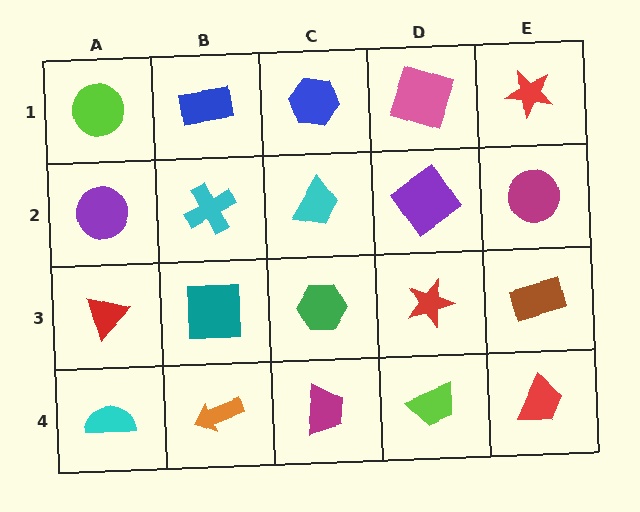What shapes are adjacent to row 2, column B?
A blue rectangle (row 1, column B), a teal square (row 3, column B), a purple circle (row 2, column A), a cyan trapezoid (row 2, column C).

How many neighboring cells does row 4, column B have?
3.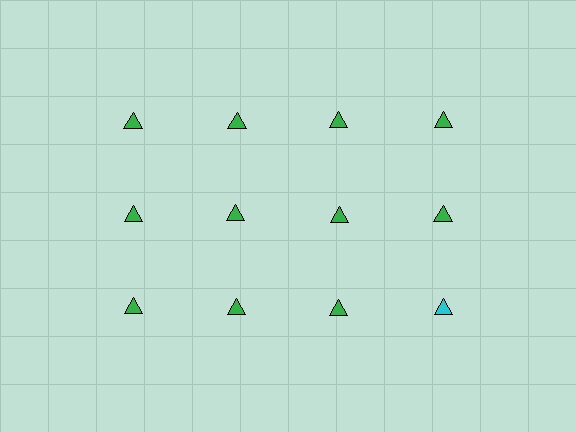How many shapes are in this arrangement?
There are 12 shapes arranged in a grid pattern.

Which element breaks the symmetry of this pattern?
The cyan triangle in the third row, second from right column breaks the symmetry. All other shapes are green triangles.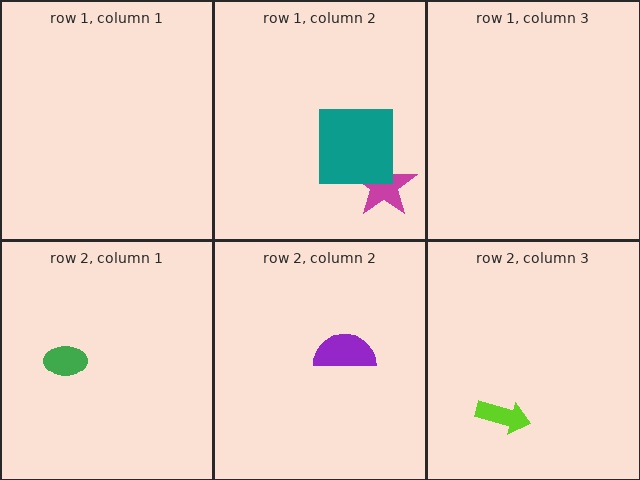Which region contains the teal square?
The row 1, column 2 region.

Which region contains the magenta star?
The row 1, column 2 region.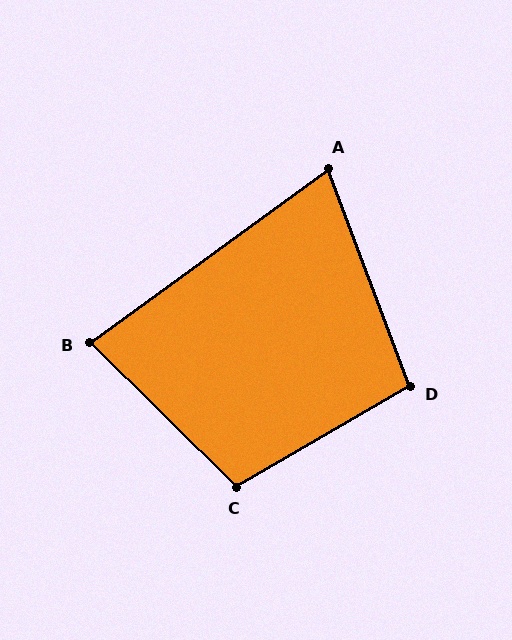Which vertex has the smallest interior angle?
A, at approximately 75 degrees.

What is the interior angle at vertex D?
Approximately 99 degrees (obtuse).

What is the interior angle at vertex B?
Approximately 81 degrees (acute).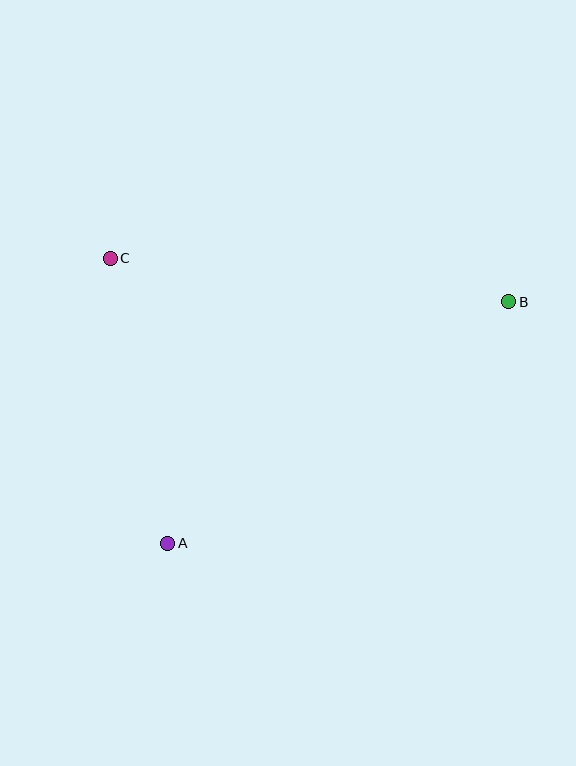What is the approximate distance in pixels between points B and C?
The distance between B and C is approximately 401 pixels.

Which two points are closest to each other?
Points A and C are closest to each other.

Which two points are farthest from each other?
Points A and B are farthest from each other.